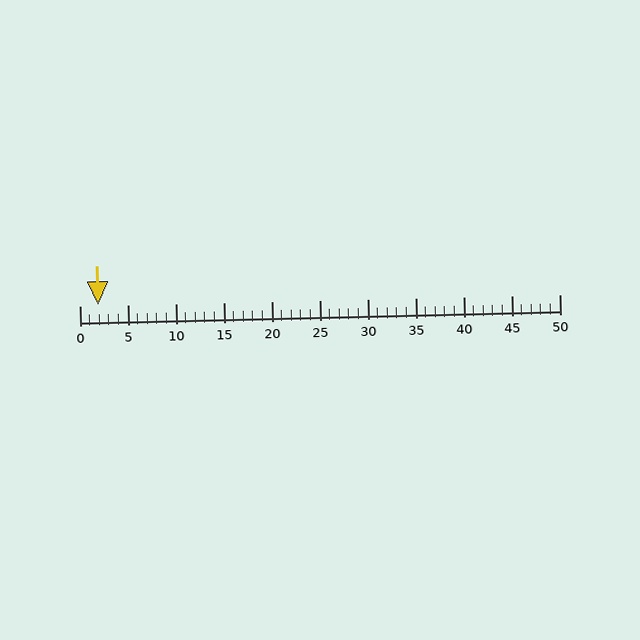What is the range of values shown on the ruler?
The ruler shows values from 0 to 50.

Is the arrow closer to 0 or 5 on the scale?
The arrow is closer to 0.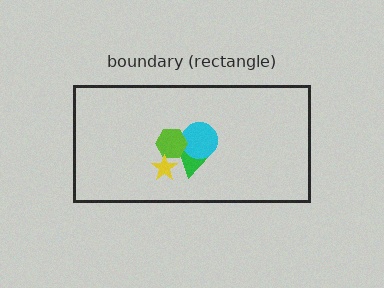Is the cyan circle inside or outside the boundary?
Inside.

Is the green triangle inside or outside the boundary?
Inside.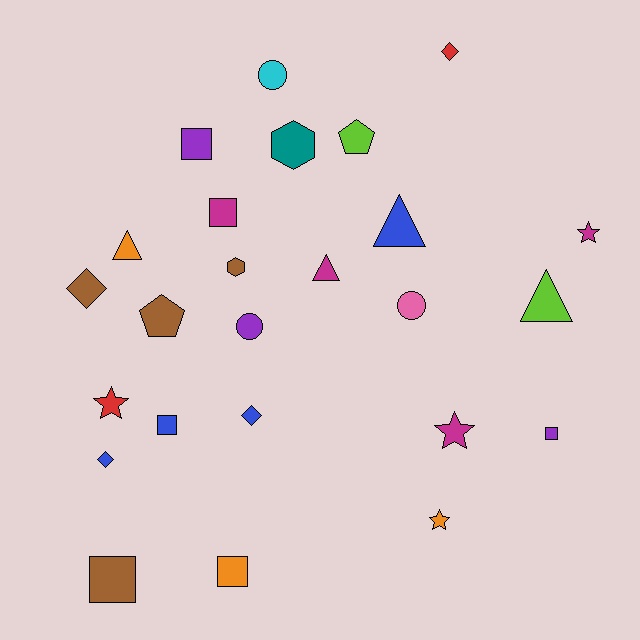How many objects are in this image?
There are 25 objects.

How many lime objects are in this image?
There are 2 lime objects.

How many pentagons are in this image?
There are 2 pentagons.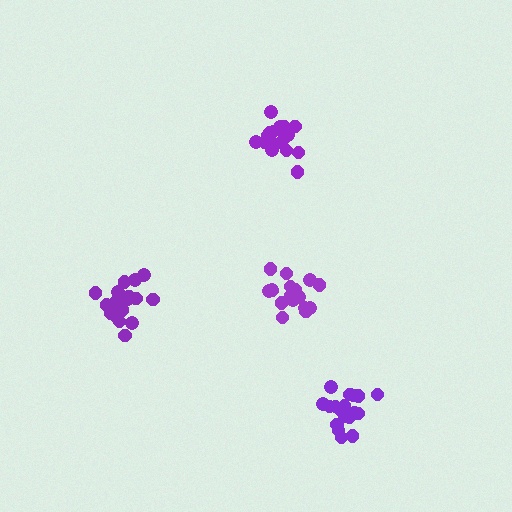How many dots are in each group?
Group 1: 18 dots, Group 2: 19 dots, Group 3: 19 dots, Group 4: 19 dots (75 total).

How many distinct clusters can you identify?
There are 4 distinct clusters.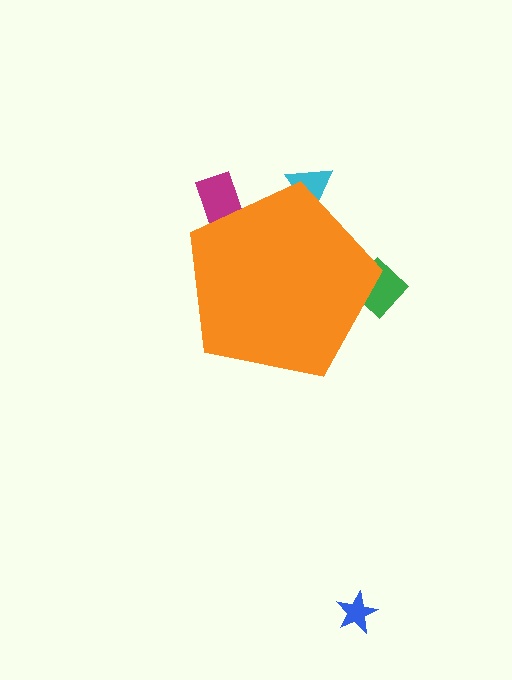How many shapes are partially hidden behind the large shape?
3 shapes are partially hidden.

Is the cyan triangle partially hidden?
Yes, the cyan triangle is partially hidden behind the orange pentagon.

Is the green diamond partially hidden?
Yes, the green diamond is partially hidden behind the orange pentagon.